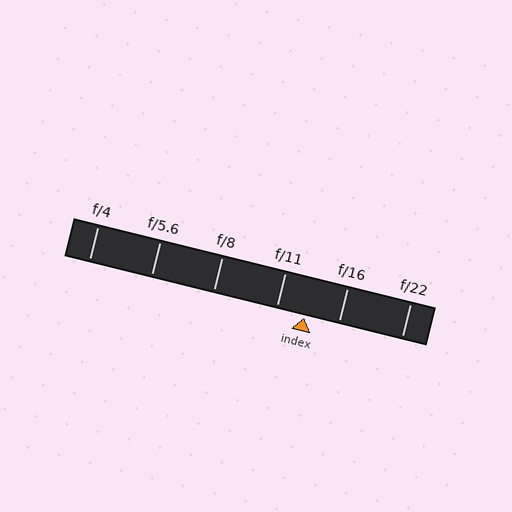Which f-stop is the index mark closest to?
The index mark is closest to f/11.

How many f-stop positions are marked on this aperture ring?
There are 6 f-stop positions marked.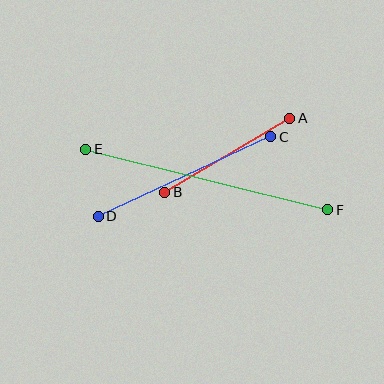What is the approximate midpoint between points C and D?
The midpoint is at approximately (184, 177) pixels.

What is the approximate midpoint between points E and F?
The midpoint is at approximately (207, 180) pixels.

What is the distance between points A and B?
The distance is approximately 145 pixels.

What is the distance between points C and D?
The distance is approximately 190 pixels.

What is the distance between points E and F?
The distance is approximately 249 pixels.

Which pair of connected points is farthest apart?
Points E and F are farthest apart.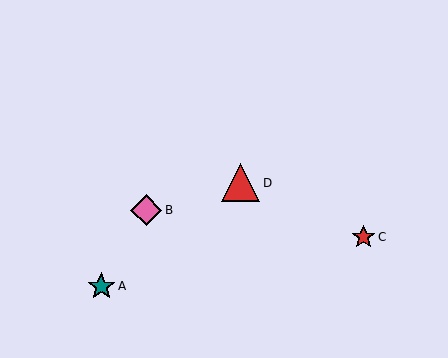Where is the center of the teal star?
The center of the teal star is at (101, 286).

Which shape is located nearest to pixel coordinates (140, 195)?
The pink diamond (labeled B) at (146, 210) is nearest to that location.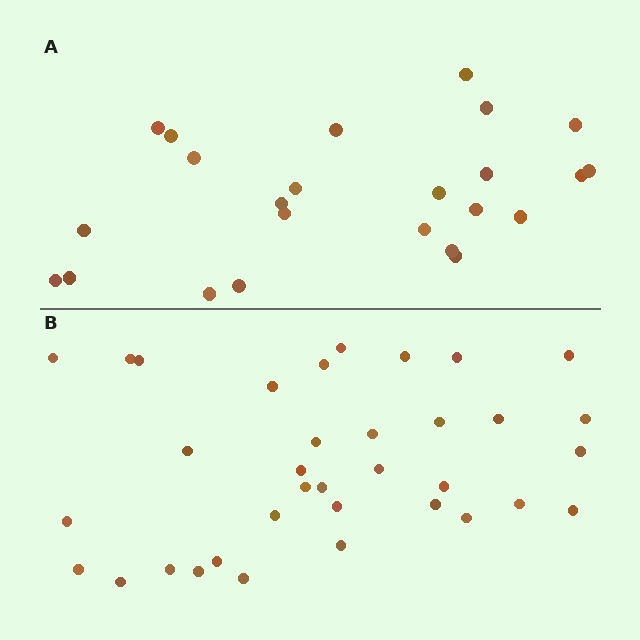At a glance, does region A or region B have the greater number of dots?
Region B (the bottom region) has more dots.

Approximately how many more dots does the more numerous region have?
Region B has roughly 12 or so more dots than region A.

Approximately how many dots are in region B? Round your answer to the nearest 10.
About 40 dots. (The exact count is 35, which rounds to 40.)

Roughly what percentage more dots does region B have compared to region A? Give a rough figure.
About 45% more.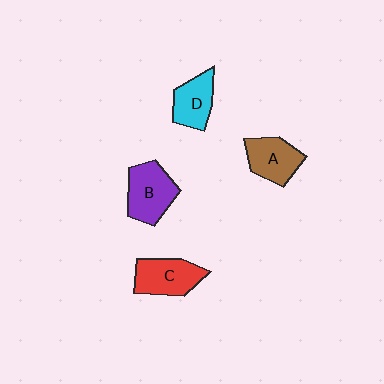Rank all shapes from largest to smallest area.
From largest to smallest: B (purple), C (red), A (brown), D (cyan).